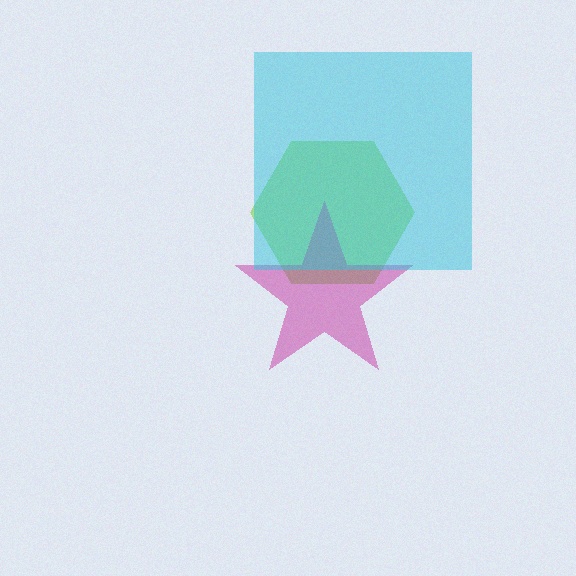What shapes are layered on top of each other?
The layered shapes are: a lime hexagon, a magenta star, a cyan square.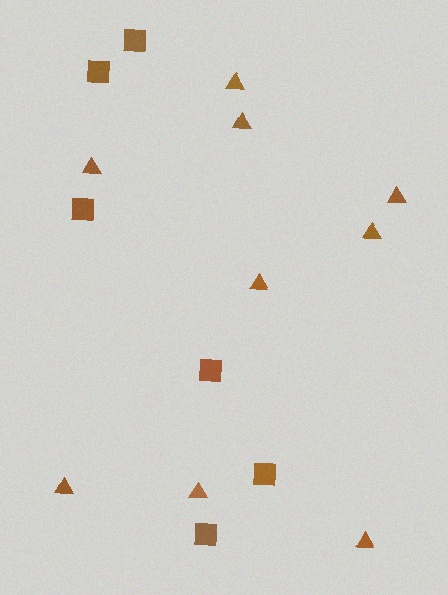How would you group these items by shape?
There are 2 groups: one group of triangles (9) and one group of squares (6).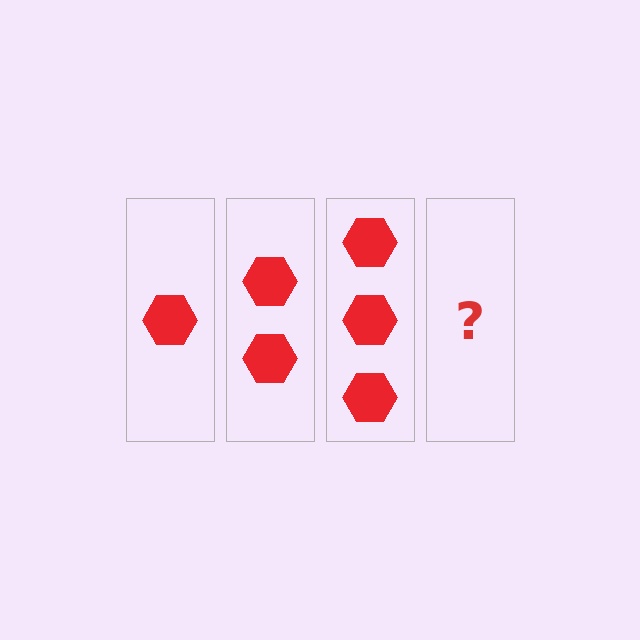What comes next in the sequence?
The next element should be 4 hexagons.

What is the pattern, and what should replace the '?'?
The pattern is that each step adds one more hexagon. The '?' should be 4 hexagons.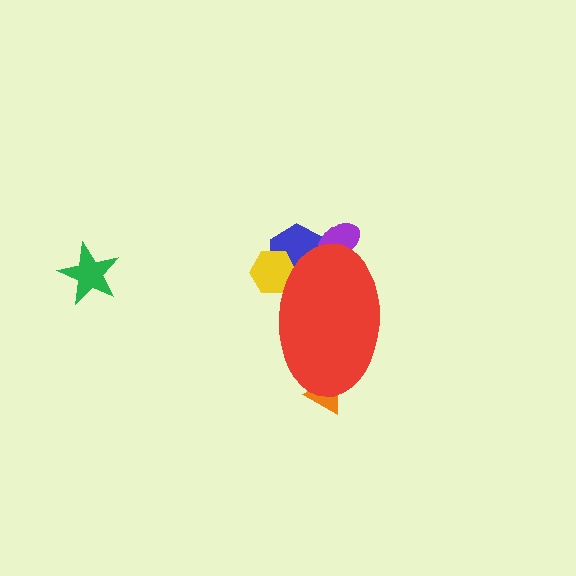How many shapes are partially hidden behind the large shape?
4 shapes are partially hidden.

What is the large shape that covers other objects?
A red ellipse.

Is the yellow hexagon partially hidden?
Yes, the yellow hexagon is partially hidden behind the red ellipse.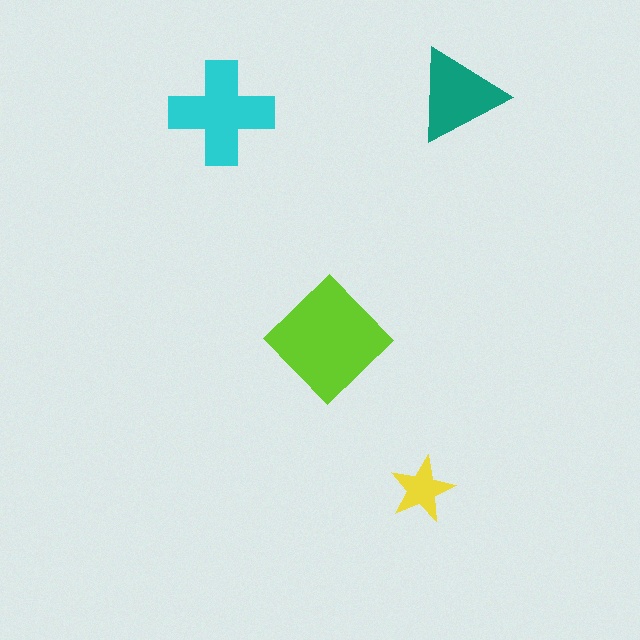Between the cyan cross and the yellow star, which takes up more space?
The cyan cross.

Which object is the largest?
The lime diamond.